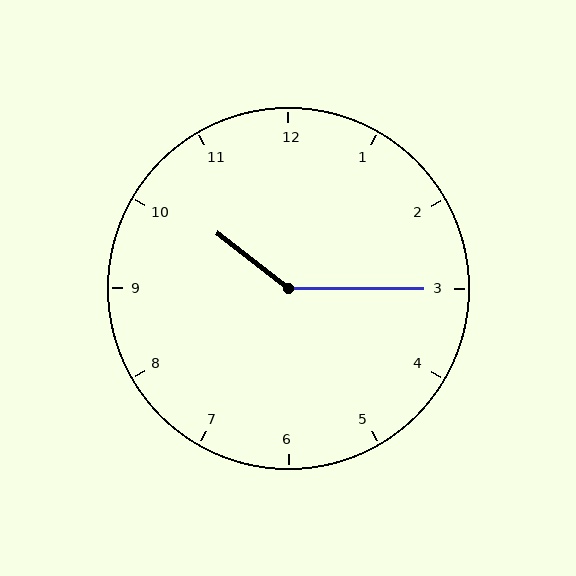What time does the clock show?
10:15.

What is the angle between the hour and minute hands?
Approximately 142 degrees.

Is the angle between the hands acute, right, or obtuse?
It is obtuse.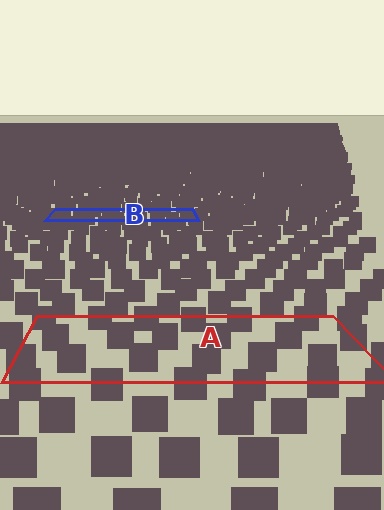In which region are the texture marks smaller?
The texture marks are smaller in region B, because it is farther away.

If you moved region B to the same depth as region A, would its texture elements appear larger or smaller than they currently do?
They would appear larger. At a closer depth, the same texture elements are projected at a bigger on-screen size.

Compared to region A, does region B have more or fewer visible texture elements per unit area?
Region B has more texture elements per unit area — they are packed more densely because it is farther away.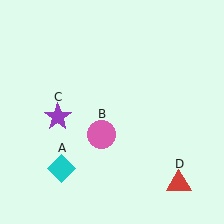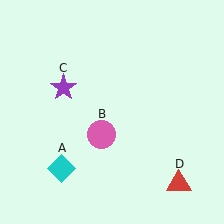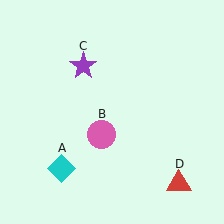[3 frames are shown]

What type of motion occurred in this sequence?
The purple star (object C) rotated clockwise around the center of the scene.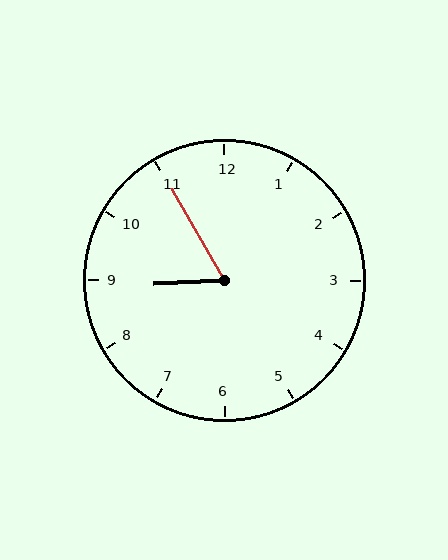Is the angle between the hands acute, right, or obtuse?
It is acute.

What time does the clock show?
8:55.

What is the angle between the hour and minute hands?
Approximately 62 degrees.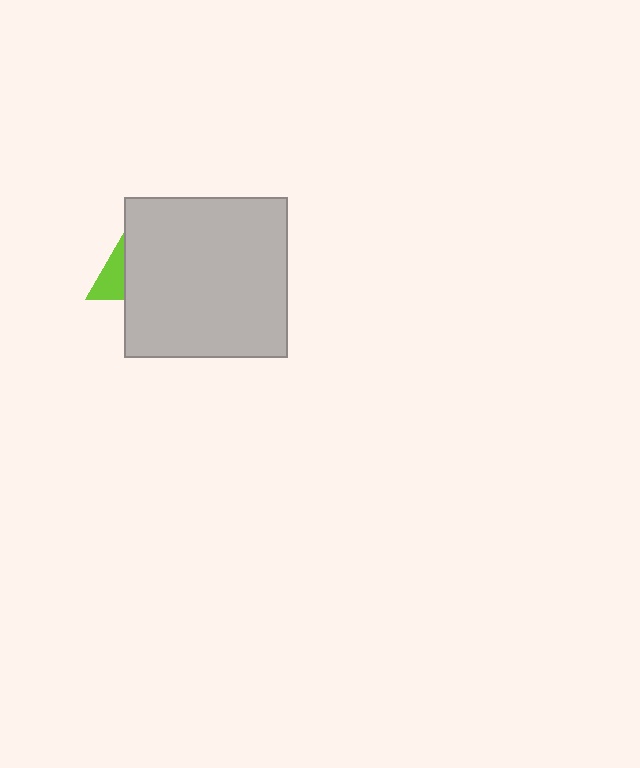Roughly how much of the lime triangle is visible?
A small part of it is visible (roughly 32%).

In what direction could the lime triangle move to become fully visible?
The lime triangle could move left. That would shift it out from behind the light gray rectangle entirely.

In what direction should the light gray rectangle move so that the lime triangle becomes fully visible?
The light gray rectangle should move right. That is the shortest direction to clear the overlap and leave the lime triangle fully visible.